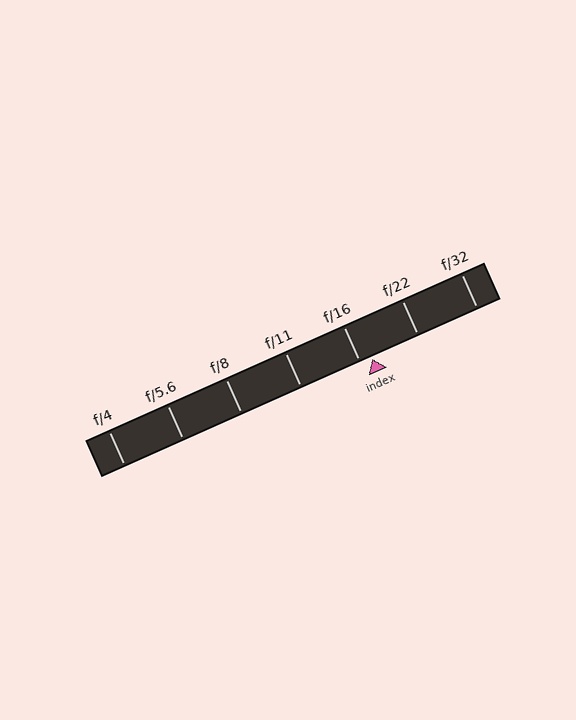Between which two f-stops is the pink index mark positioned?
The index mark is between f/16 and f/22.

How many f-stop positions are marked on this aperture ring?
There are 7 f-stop positions marked.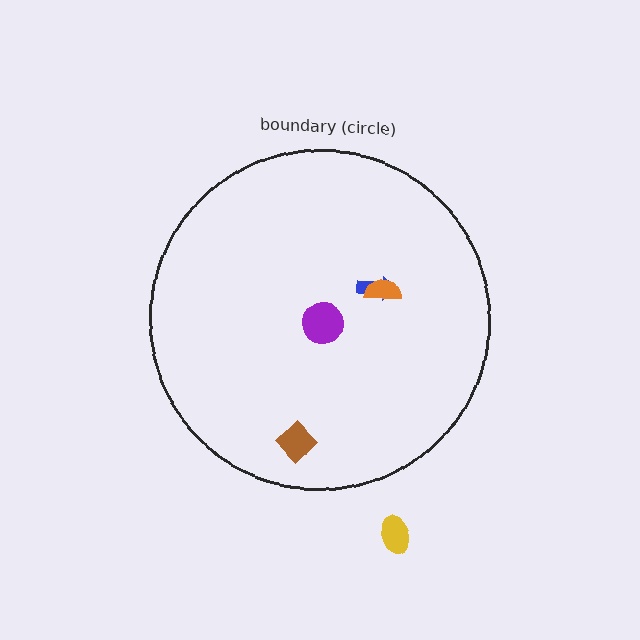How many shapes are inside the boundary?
4 inside, 1 outside.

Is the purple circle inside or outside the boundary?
Inside.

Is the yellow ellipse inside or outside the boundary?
Outside.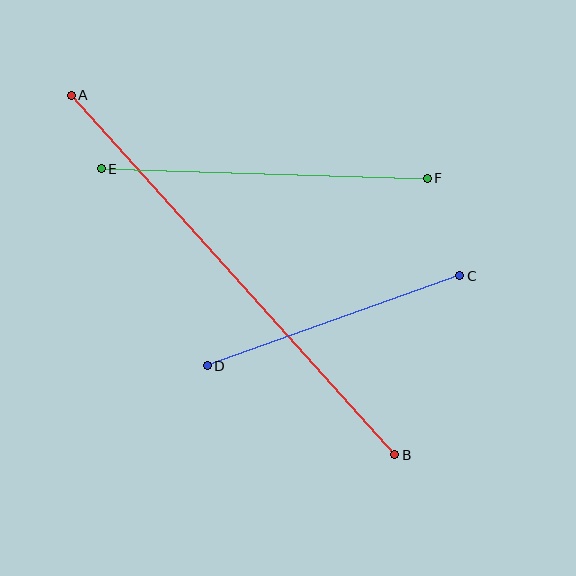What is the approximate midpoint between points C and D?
The midpoint is at approximately (334, 321) pixels.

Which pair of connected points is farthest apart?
Points A and B are farthest apart.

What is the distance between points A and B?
The distance is approximately 484 pixels.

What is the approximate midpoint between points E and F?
The midpoint is at approximately (264, 174) pixels.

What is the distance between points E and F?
The distance is approximately 326 pixels.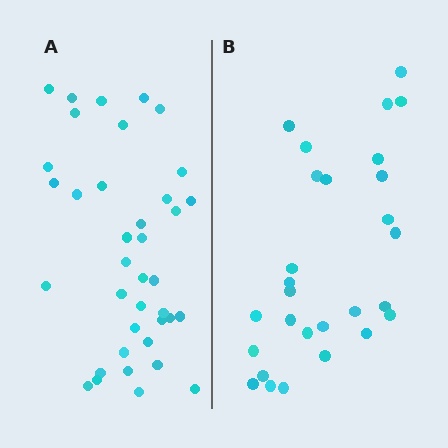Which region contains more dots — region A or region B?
Region A (the left region) has more dots.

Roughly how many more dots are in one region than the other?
Region A has roughly 10 or so more dots than region B.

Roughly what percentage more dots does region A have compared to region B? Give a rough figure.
About 35% more.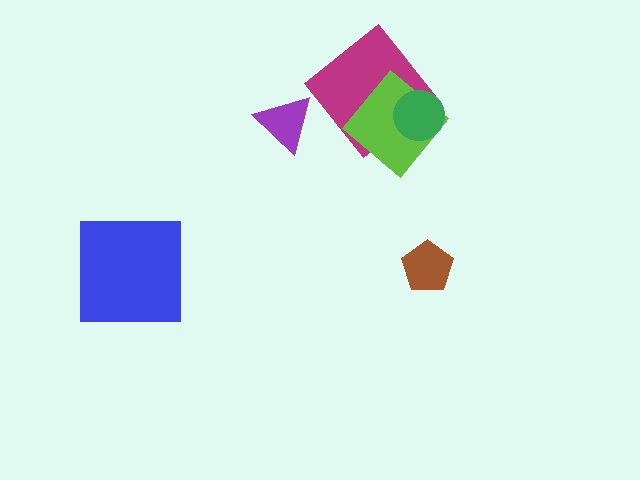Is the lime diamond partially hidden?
Yes, it is partially covered by another shape.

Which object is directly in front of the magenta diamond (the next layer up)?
The lime diamond is directly in front of the magenta diamond.